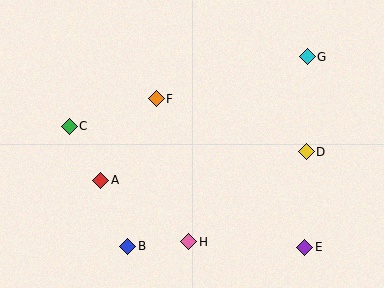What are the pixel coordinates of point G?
Point G is at (307, 57).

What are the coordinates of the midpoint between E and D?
The midpoint between E and D is at (306, 200).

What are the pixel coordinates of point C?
Point C is at (69, 126).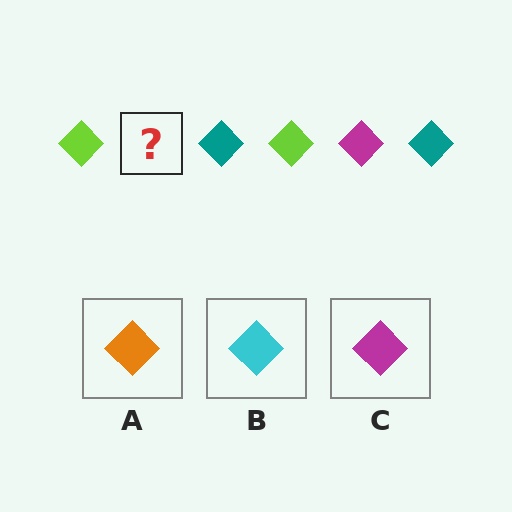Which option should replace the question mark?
Option C.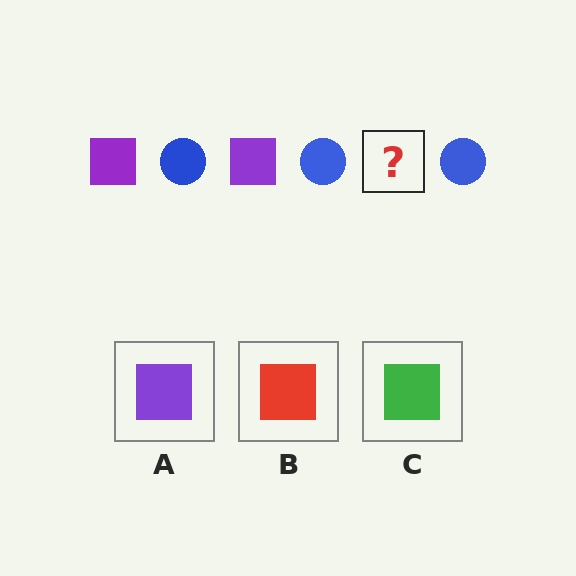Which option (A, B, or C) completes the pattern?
A.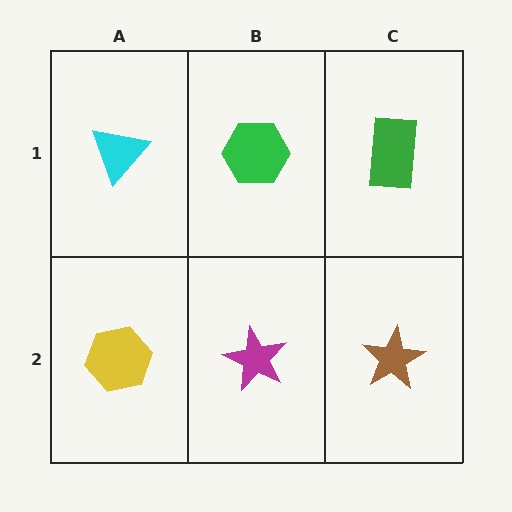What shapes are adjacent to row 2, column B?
A green hexagon (row 1, column B), a yellow hexagon (row 2, column A), a brown star (row 2, column C).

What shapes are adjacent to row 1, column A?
A yellow hexagon (row 2, column A), a green hexagon (row 1, column B).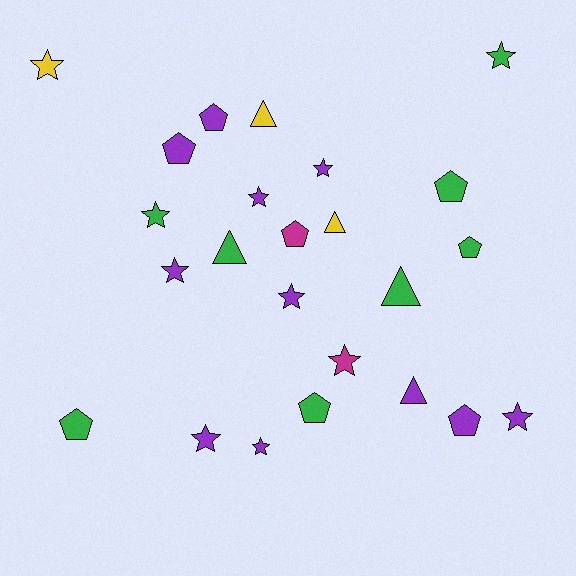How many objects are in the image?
There are 24 objects.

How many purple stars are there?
There are 7 purple stars.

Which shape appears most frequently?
Star, with 11 objects.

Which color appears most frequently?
Purple, with 11 objects.